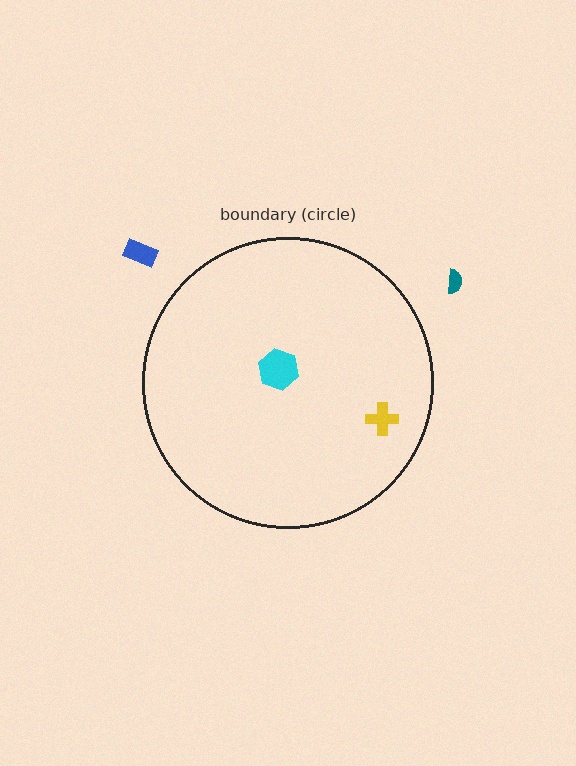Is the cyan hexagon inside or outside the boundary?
Inside.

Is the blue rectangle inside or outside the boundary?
Outside.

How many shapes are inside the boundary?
2 inside, 2 outside.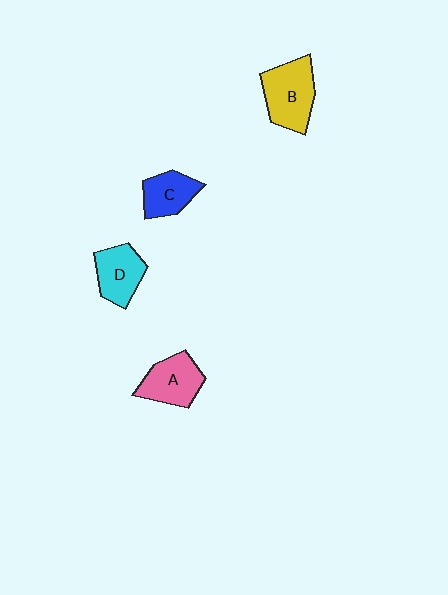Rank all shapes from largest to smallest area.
From largest to smallest: B (yellow), A (pink), D (cyan), C (blue).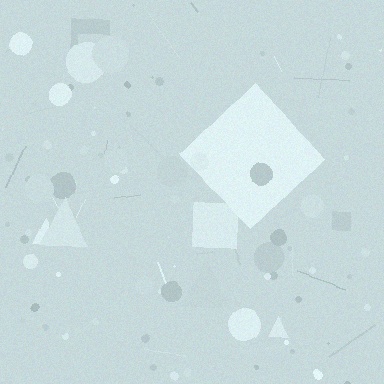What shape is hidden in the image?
A diamond is hidden in the image.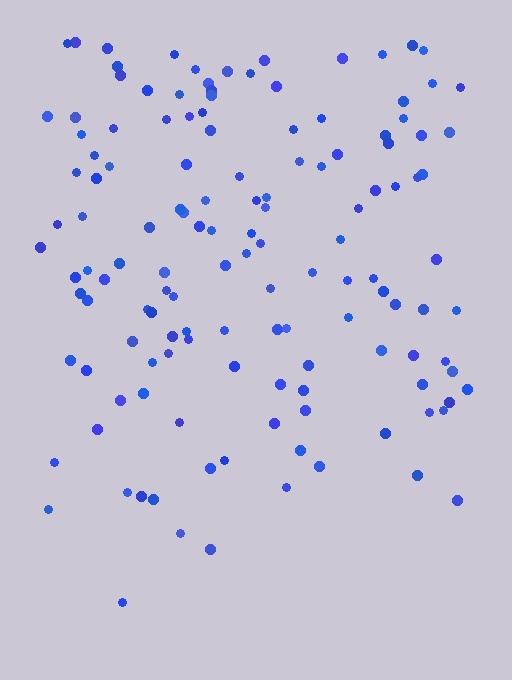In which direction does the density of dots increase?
From bottom to top, with the top side densest.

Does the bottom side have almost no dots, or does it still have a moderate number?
Still a moderate number, just noticeably fewer than the top.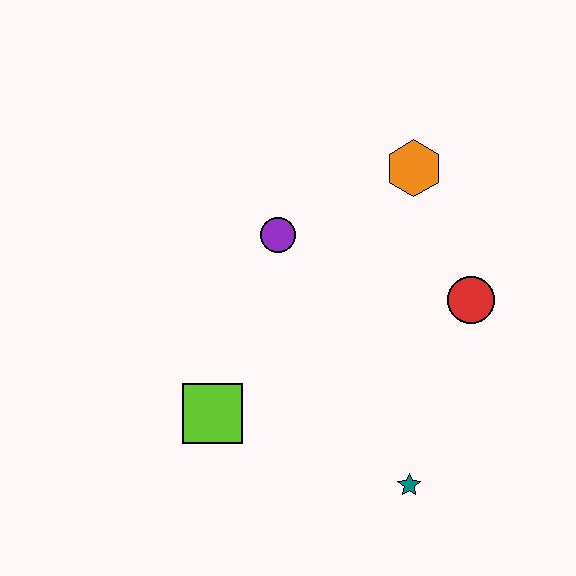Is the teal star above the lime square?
No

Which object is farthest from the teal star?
The orange hexagon is farthest from the teal star.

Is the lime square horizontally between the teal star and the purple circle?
No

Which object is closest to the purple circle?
The orange hexagon is closest to the purple circle.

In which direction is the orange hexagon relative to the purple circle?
The orange hexagon is to the right of the purple circle.